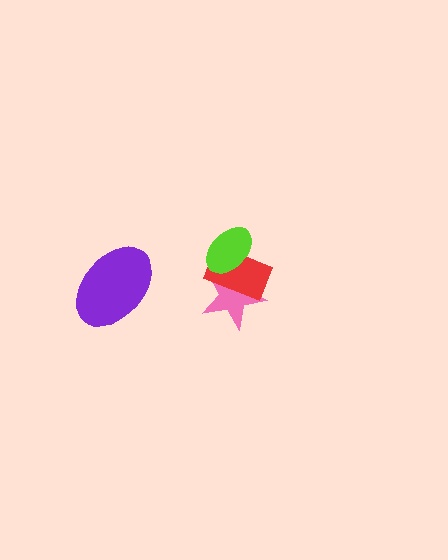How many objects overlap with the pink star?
2 objects overlap with the pink star.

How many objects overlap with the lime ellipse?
2 objects overlap with the lime ellipse.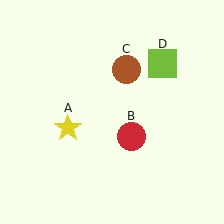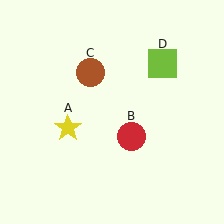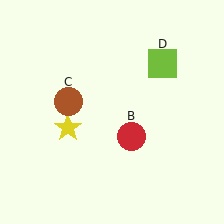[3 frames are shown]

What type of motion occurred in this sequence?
The brown circle (object C) rotated counterclockwise around the center of the scene.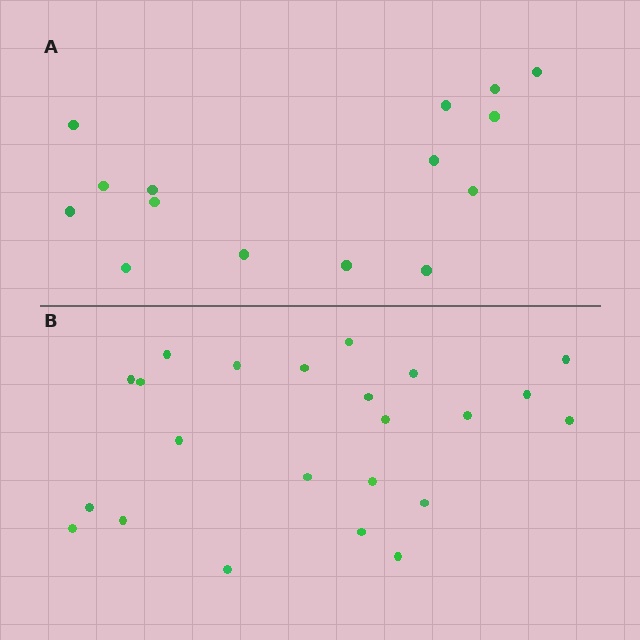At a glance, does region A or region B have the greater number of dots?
Region B (the bottom region) has more dots.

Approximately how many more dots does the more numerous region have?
Region B has roughly 8 or so more dots than region A.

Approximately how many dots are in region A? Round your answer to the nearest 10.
About 20 dots. (The exact count is 15, which rounds to 20.)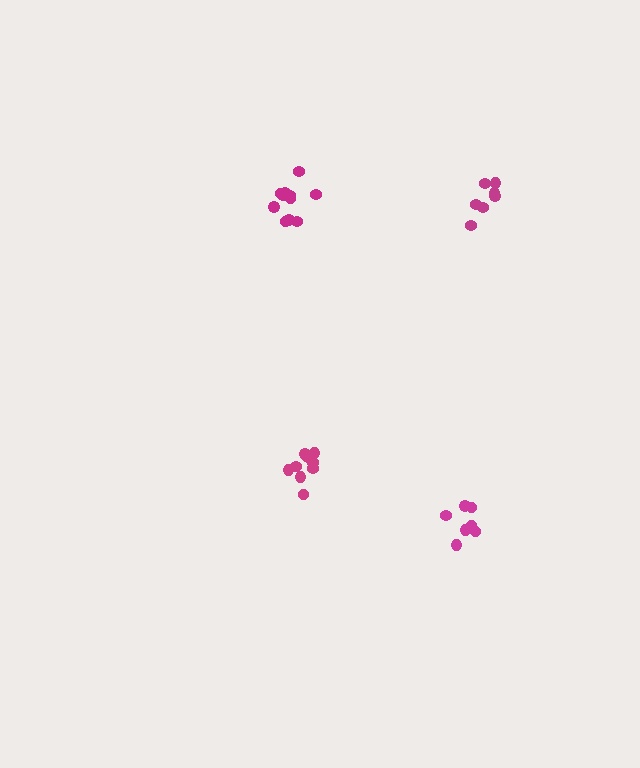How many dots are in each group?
Group 1: 12 dots, Group 2: 7 dots, Group 3: 7 dots, Group 4: 9 dots (35 total).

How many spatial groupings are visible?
There are 4 spatial groupings.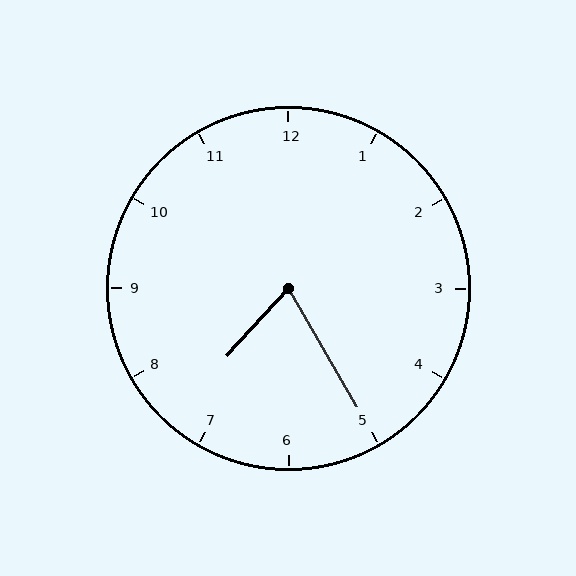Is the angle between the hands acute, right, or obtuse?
It is acute.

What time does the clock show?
7:25.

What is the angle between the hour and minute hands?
Approximately 72 degrees.